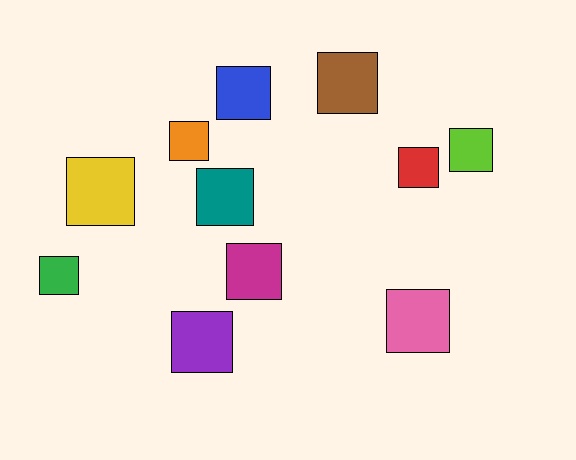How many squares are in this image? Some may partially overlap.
There are 11 squares.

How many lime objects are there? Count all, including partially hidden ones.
There is 1 lime object.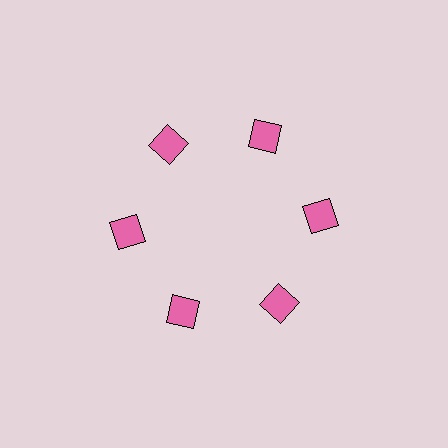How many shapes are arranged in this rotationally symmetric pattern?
There are 6 shapes, arranged in 6 groups of 1.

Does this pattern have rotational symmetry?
Yes, this pattern has 6-fold rotational symmetry. It looks the same after rotating 60 degrees around the center.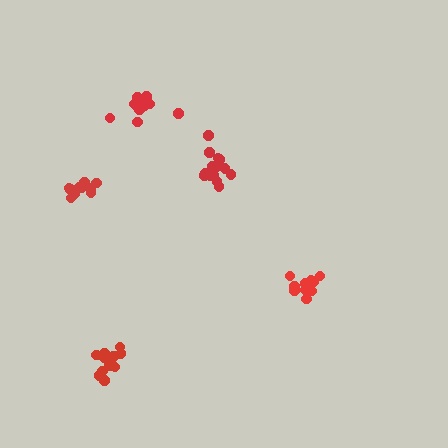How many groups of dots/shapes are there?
There are 5 groups.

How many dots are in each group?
Group 1: 11 dots, Group 2: 16 dots, Group 3: 11 dots, Group 4: 11 dots, Group 5: 12 dots (61 total).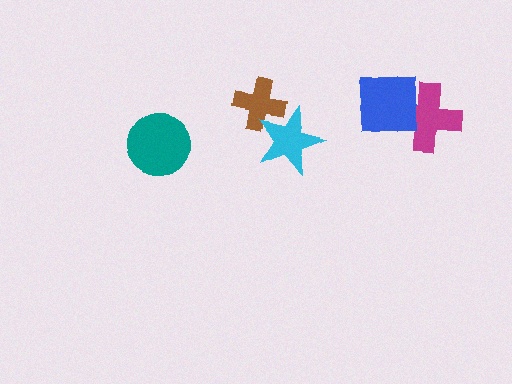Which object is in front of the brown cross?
The cyan star is in front of the brown cross.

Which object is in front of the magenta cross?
The blue square is in front of the magenta cross.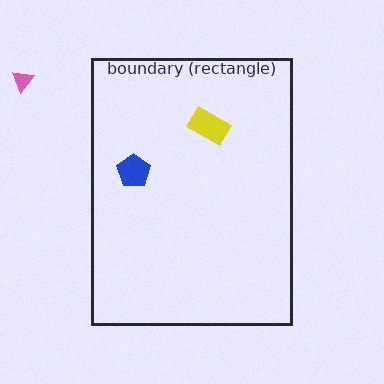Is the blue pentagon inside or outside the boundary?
Inside.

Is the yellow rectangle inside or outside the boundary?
Inside.